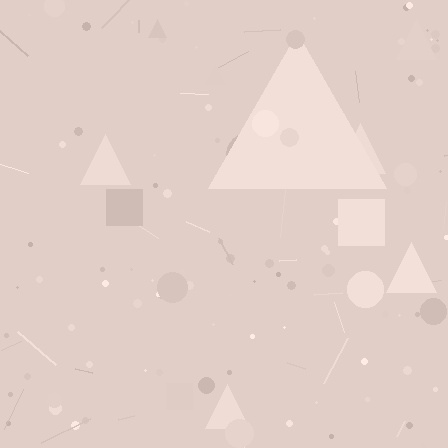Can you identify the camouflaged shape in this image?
The camouflaged shape is a triangle.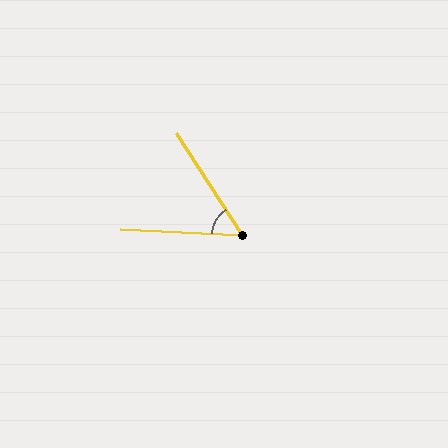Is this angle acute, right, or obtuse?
It is acute.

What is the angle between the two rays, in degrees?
Approximately 54 degrees.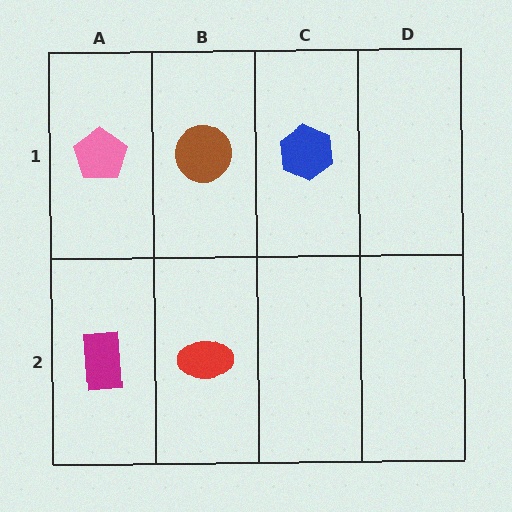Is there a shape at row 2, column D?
No, that cell is empty.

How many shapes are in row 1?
3 shapes.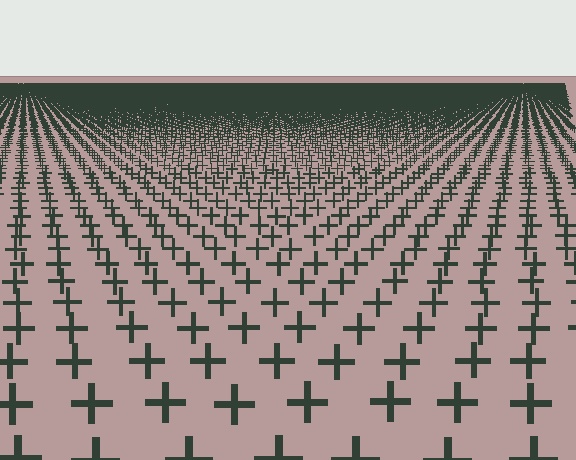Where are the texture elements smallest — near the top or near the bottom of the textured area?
Near the top.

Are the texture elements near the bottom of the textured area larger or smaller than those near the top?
Larger. Near the bottom, elements are closer to the viewer and appear at a bigger on-screen size.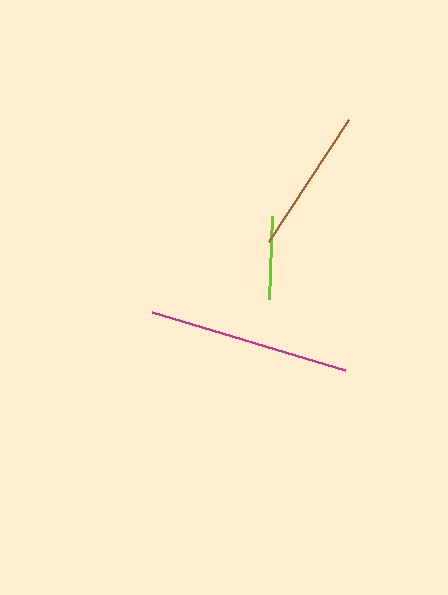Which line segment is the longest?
The magenta line is the longest at approximately 201 pixels.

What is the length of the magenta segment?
The magenta segment is approximately 201 pixels long.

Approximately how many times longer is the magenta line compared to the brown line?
The magenta line is approximately 1.4 times the length of the brown line.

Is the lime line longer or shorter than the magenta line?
The magenta line is longer than the lime line.